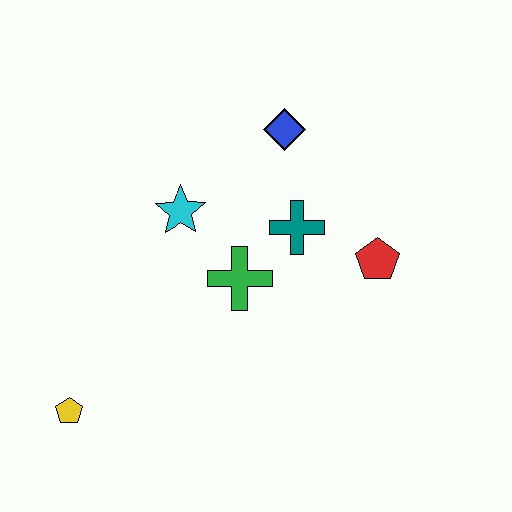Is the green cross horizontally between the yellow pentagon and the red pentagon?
Yes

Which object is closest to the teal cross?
The green cross is closest to the teal cross.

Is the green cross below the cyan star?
Yes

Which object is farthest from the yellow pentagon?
The blue diamond is farthest from the yellow pentagon.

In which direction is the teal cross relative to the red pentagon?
The teal cross is to the left of the red pentagon.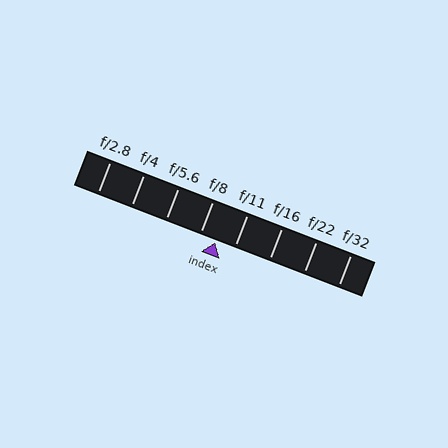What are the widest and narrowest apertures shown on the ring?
The widest aperture shown is f/2.8 and the narrowest is f/32.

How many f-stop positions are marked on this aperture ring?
There are 8 f-stop positions marked.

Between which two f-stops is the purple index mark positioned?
The index mark is between f/8 and f/11.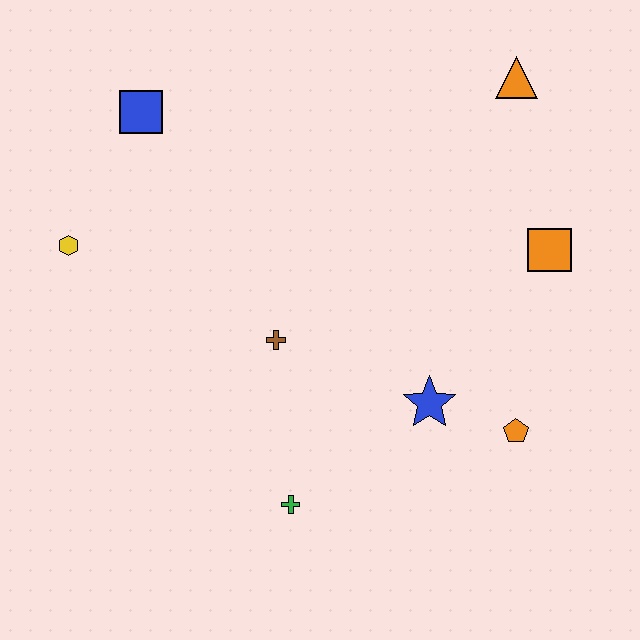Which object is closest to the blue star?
The orange pentagon is closest to the blue star.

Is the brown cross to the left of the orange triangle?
Yes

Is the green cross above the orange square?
No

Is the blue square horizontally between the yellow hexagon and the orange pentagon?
Yes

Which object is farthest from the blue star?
The blue square is farthest from the blue star.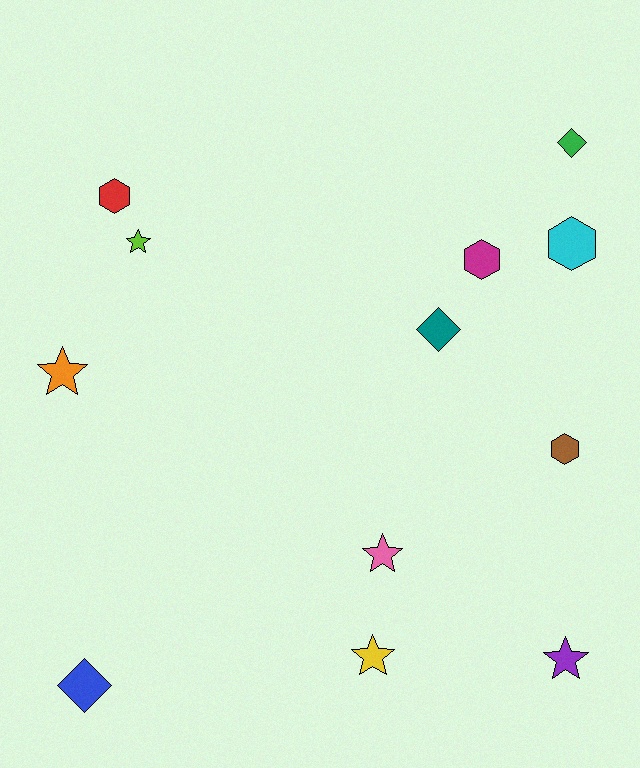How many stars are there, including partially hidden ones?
There are 5 stars.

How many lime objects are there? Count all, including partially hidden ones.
There is 1 lime object.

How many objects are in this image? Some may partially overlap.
There are 12 objects.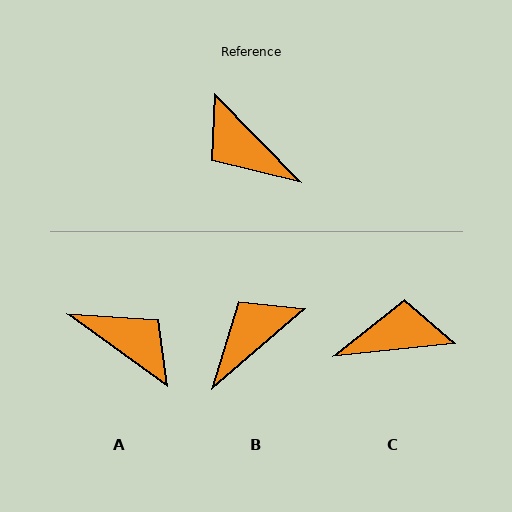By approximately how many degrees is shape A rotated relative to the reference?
Approximately 170 degrees clockwise.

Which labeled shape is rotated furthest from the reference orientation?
A, about 170 degrees away.